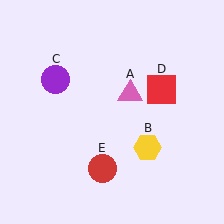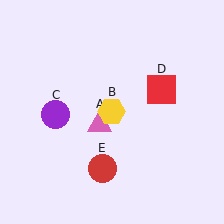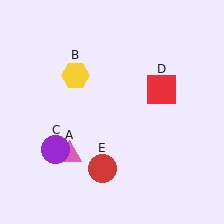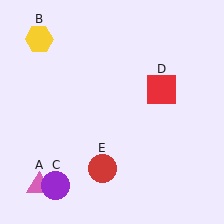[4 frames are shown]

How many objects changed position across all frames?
3 objects changed position: pink triangle (object A), yellow hexagon (object B), purple circle (object C).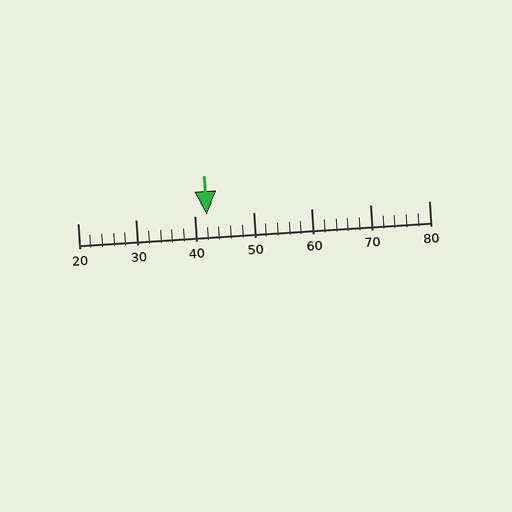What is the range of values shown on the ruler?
The ruler shows values from 20 to 80.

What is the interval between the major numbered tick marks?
The major tick marks are spaced 10 units apart.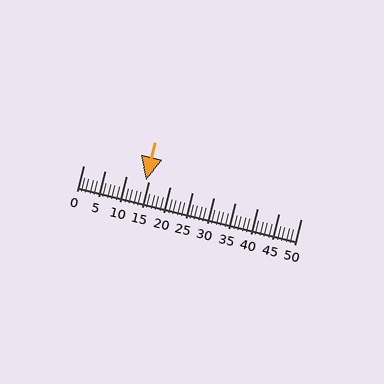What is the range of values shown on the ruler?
The ruler shows values from 0 to 50.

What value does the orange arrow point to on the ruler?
The orange arrow points to approximately 14.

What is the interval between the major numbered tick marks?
The major tick marks are spaced 5 units apart.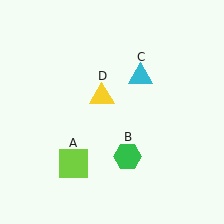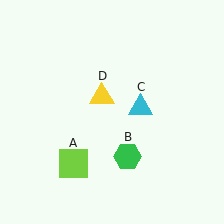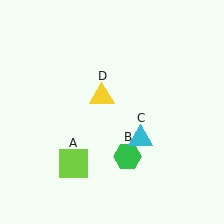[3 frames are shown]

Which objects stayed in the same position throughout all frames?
Lime square (object A) and green hexagon (object B) and yellow triangle (object D) remained stationary.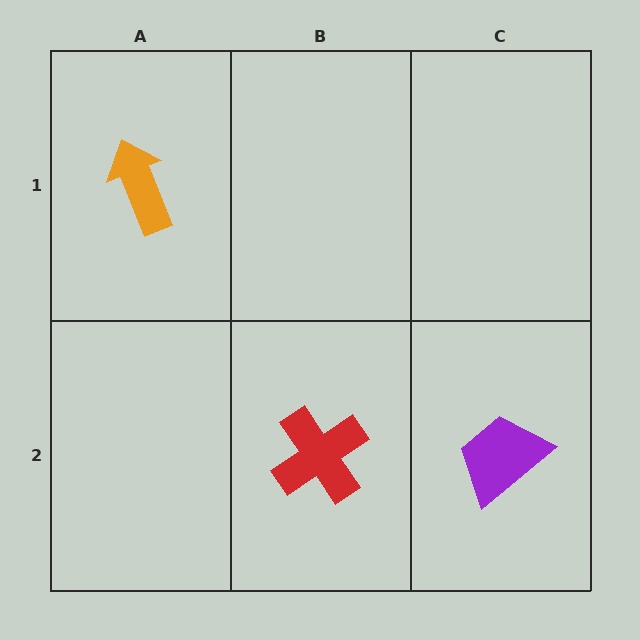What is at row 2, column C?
A purple trapezoid.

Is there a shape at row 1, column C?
No, that cell is empty.